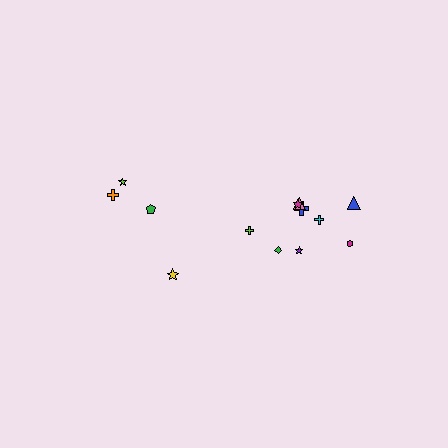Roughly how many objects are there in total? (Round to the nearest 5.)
Roughly 15 objects in total.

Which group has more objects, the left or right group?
The right group.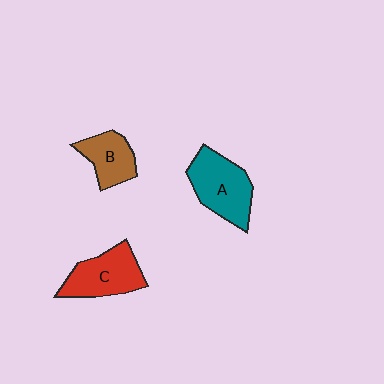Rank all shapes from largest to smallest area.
From largest to smallest: A (teal), C (red), B (brown).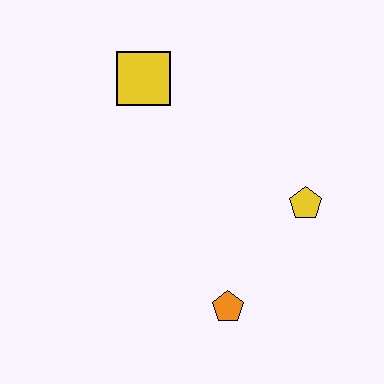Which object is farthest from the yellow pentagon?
The yellow square is farthest from the yellow pentagon.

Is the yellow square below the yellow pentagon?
No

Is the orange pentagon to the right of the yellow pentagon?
No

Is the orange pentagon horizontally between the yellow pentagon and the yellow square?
Yes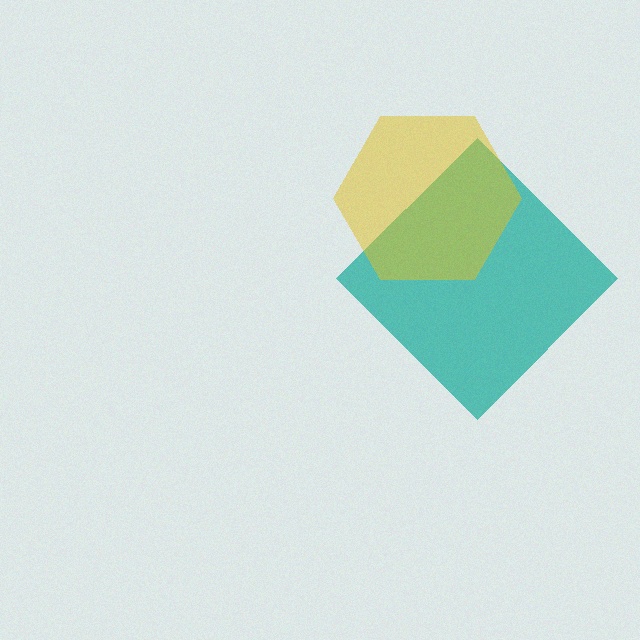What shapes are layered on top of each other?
The layered shapes are: a teal diamond, a yellow hexagon.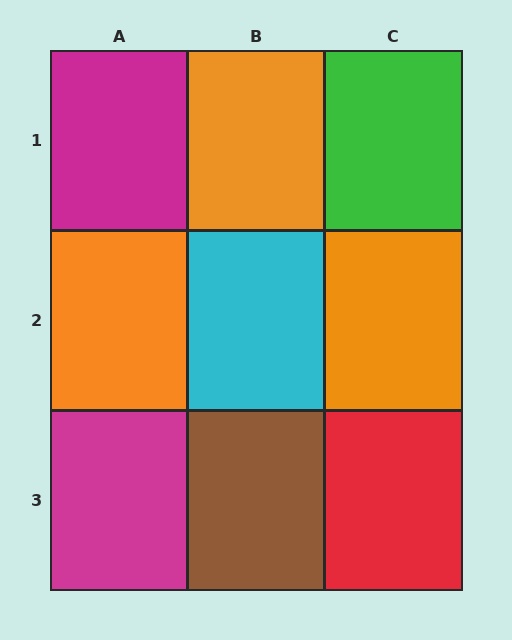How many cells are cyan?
1 cell is cyan.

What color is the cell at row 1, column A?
Magenta.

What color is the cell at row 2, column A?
Orange.